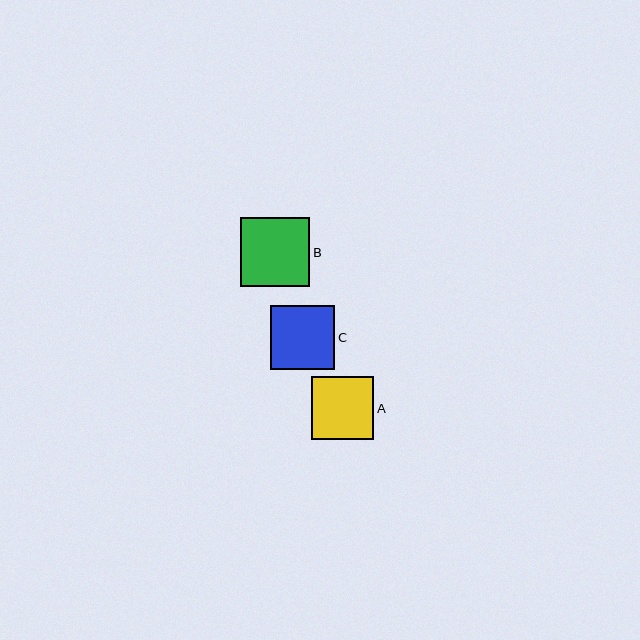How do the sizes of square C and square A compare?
Square C and square A are approximately the same size.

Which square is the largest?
Square B is the largest with a size of approximately 69 pixels.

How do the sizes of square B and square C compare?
Square B and square C are approximately the same size.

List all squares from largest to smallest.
From largest to smallest: B, C, A.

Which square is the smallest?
Square A is the smallest with a size of approximately 62 pixels.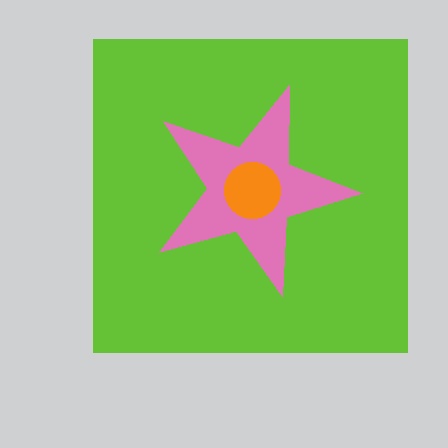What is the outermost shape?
The lime square.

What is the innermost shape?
The orange circle.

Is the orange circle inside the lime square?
Yes.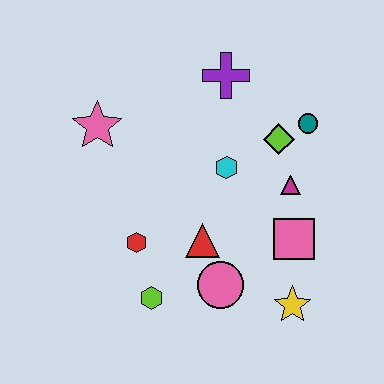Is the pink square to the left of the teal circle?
Yes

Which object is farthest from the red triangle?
The purple cross is farthest from the red triangle.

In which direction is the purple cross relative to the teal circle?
The purple cross is to the left of the teal circle.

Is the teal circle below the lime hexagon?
No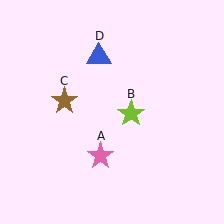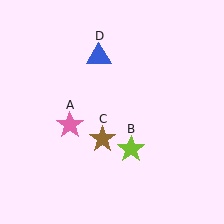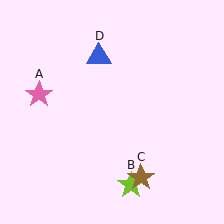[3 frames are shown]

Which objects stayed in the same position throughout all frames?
Blue triangle (object D) remained stationary.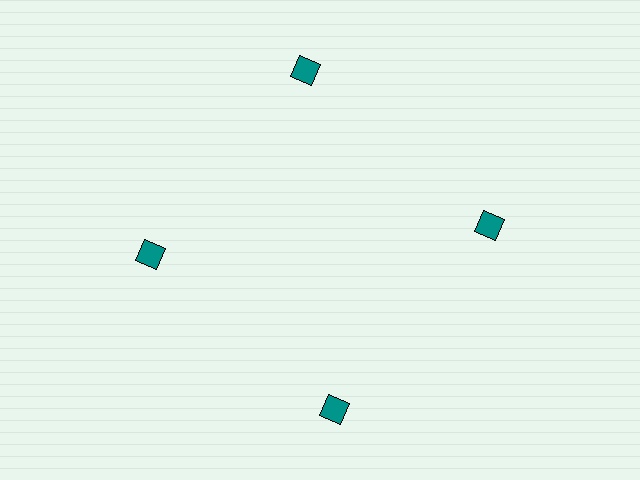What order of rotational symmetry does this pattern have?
This pattern has 4-fold rotational symmetry.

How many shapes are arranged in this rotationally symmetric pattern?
There are 4 shapes, arranged in 4 groups of 1.